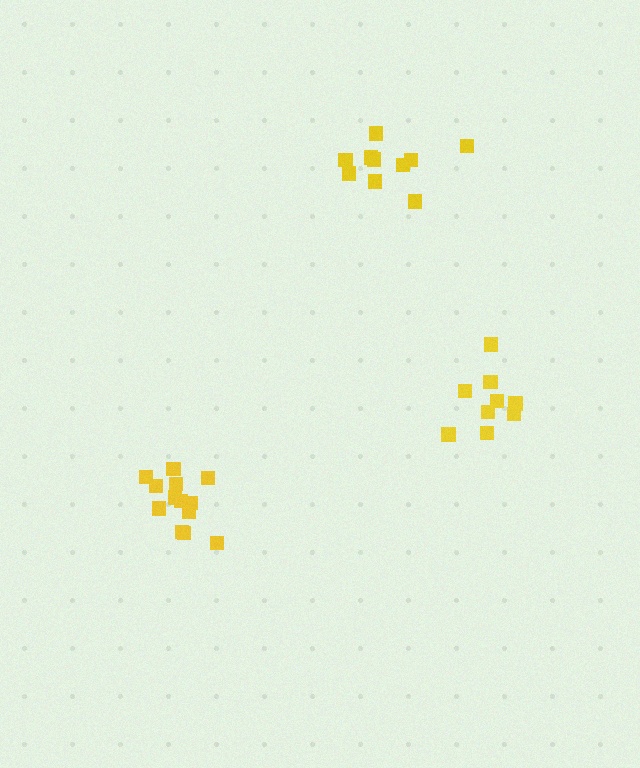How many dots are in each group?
Group 1: 10 dots, Group 2: 13 dots, Group 3: 9 dots (32 total).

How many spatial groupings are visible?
There are 3 spatial groupings.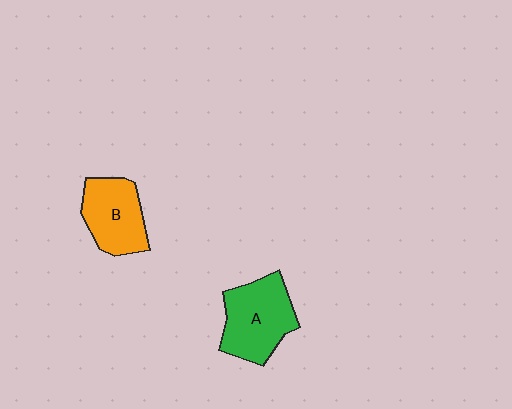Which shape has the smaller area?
Shape B (orange).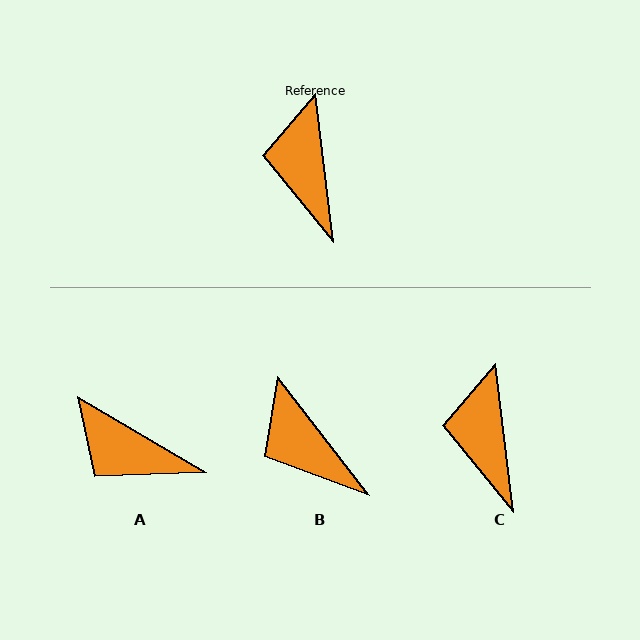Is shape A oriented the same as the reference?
No, it is off by about 52 degrees.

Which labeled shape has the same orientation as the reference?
C.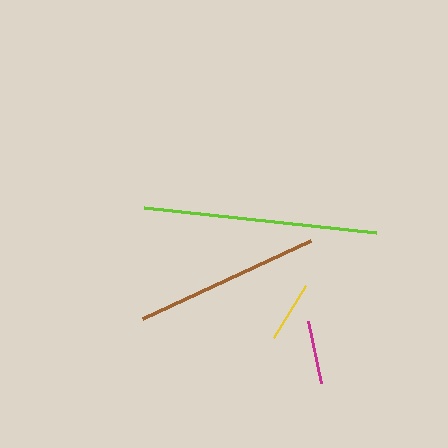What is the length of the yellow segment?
The yellow segment is approximately 61 pixels long.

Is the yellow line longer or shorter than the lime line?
The lime line is longer than the yellow line.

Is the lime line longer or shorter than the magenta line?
The lime line is longer than the magenta line.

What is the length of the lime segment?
The lime segment is approximately 233 pixels long.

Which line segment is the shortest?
The yellow line is the shortest at approximately 61 pixels.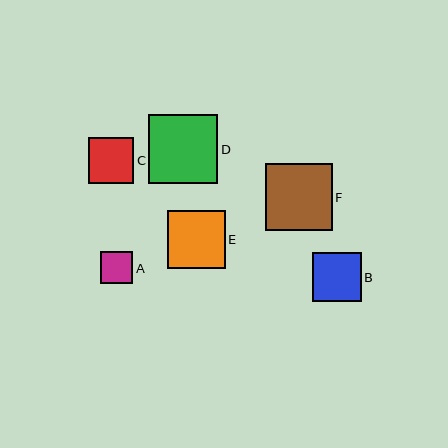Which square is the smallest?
Square A is the smallest with a size of approximately 32 pixels.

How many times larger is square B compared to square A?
Square B is approximately 1.5 times the size of square A.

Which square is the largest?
Square D is the largest with a size of approximately 69 pixels.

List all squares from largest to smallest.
From largest to smallest: D, F, E, B, C, A.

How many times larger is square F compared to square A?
Square F is approximately 2.1 times the size of square A.